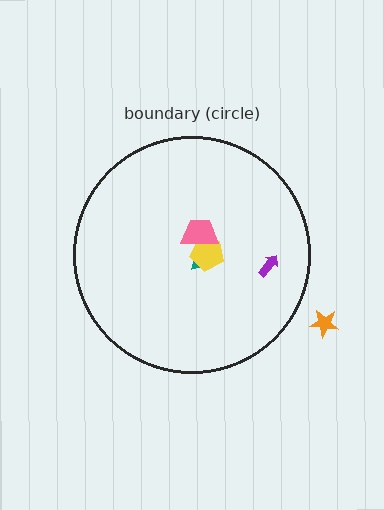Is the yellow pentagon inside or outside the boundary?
Inside.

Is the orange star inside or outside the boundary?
Outside.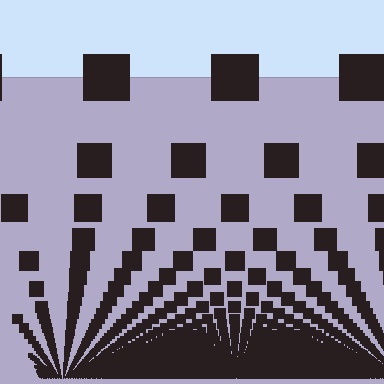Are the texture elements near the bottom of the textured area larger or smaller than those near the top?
Smaller. The gradient is inverted — elements near the bottom are smaller and denser.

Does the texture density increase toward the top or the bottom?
Density increases toward the bottom.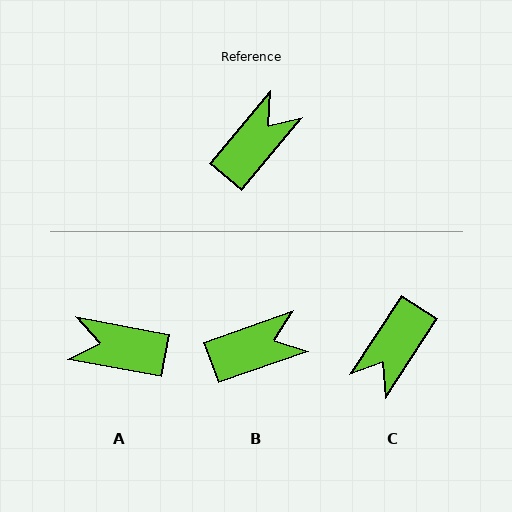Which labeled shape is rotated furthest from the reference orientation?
C, about 173 degrees away.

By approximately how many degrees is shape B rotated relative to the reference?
Approximately 31 degrees clockwise.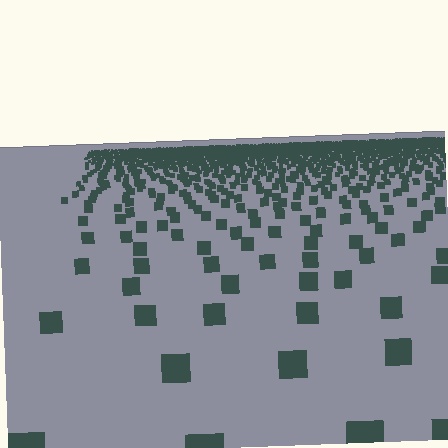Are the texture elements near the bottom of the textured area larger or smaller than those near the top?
Larger. Near the bottom, elements are closer to the viewer and appear at a bigger on-screen size.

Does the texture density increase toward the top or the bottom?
Density increases toward the top.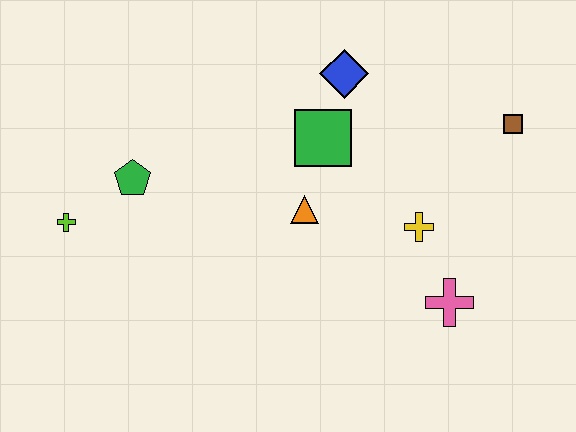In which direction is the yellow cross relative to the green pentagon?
The yellow cross is to the right of the green pentagon.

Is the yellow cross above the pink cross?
Yes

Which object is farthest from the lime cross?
The brown square is farthest from the lime cross.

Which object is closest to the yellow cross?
The pink cross is closest to the yellow cross.